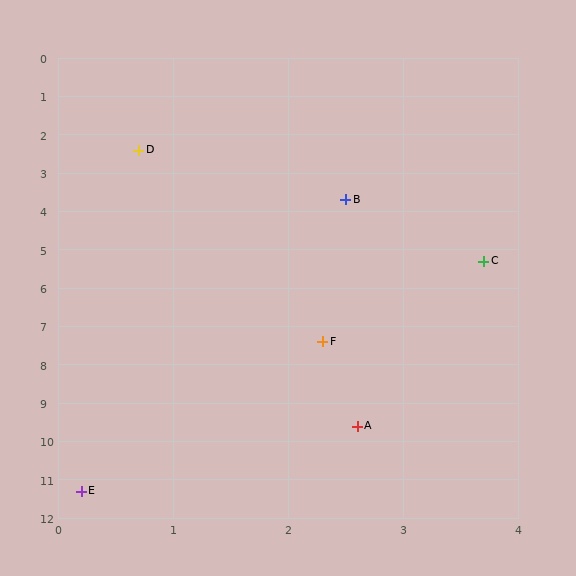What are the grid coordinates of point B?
Point B is at approximately (2.5, 3.7).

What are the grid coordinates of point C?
Point C is at approximately (3.7, 5.3).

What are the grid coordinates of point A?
Point A is at approximately (2.6, 9.6).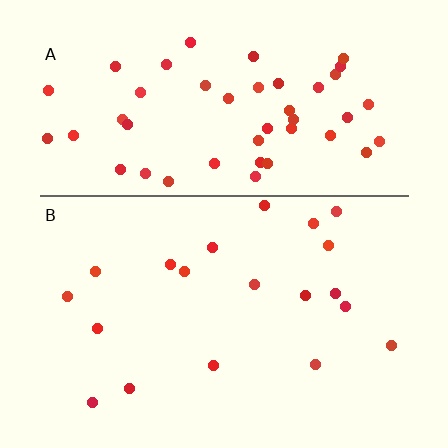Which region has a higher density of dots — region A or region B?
A (the top).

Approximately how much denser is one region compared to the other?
Approximately 2.5× — region A over region B.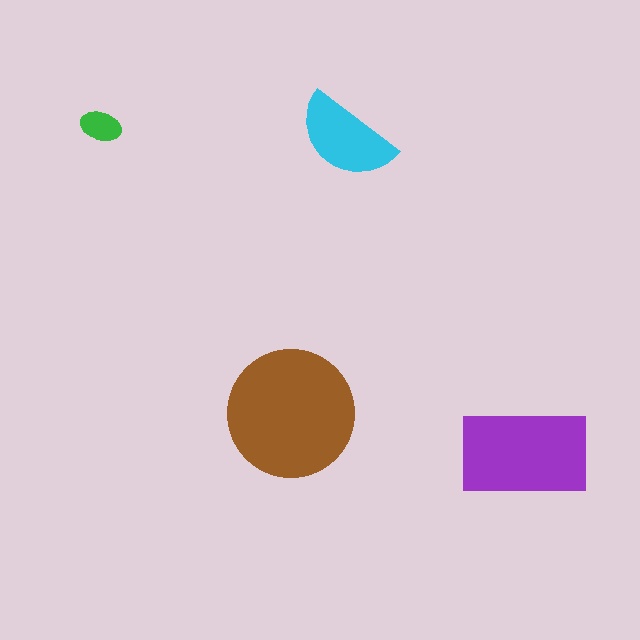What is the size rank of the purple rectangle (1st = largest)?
2nd.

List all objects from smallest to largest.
The green ellipse, the cyan semicircle, the purple rectangle, the brown circle.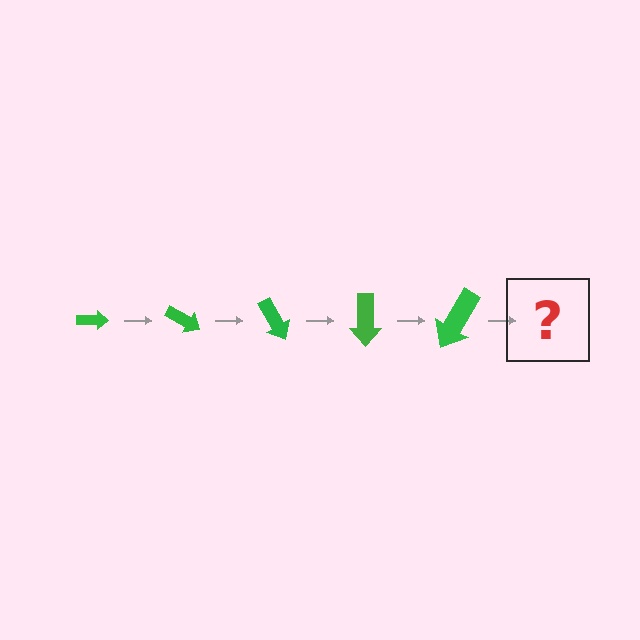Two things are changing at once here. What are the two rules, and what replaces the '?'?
The two rules are that the arrow grows larger each step and it rotates 30 degrees each step. The '?' should be an arrow, larger than the previous one and rotated 150 degrees from the start.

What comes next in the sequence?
The next element should be an arrow, larger than the previous one and rotated 150 degrees from the start.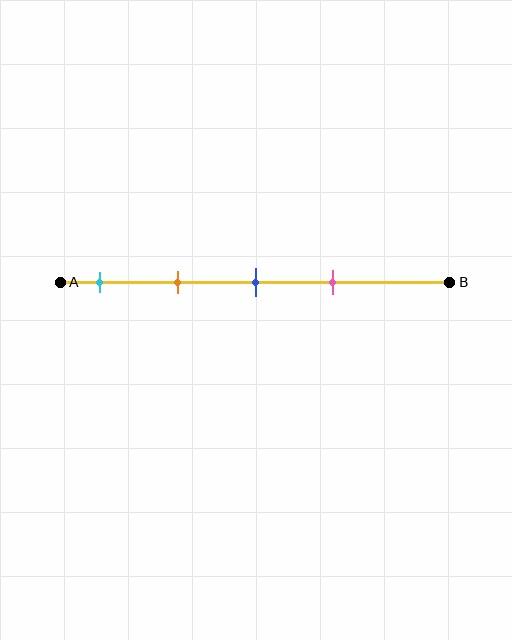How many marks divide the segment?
There are 4 marks dividing the segment.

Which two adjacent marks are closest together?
The blue and pink marks are the closest adjacent pair.